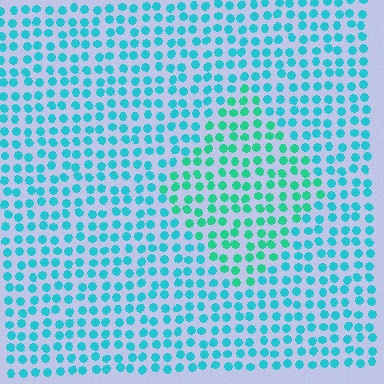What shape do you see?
I see a diamond.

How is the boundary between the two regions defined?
The boundary is defined purely by a slight shift in hue (about 28 degrees). Spacing, size, and orientation are identical on both sides.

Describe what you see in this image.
The image is filled with small cyan elements in a uniform arrangement. A diamond-shaped region is visible where the elements are tinted to a slightly different hue, forming a subtle color boundary.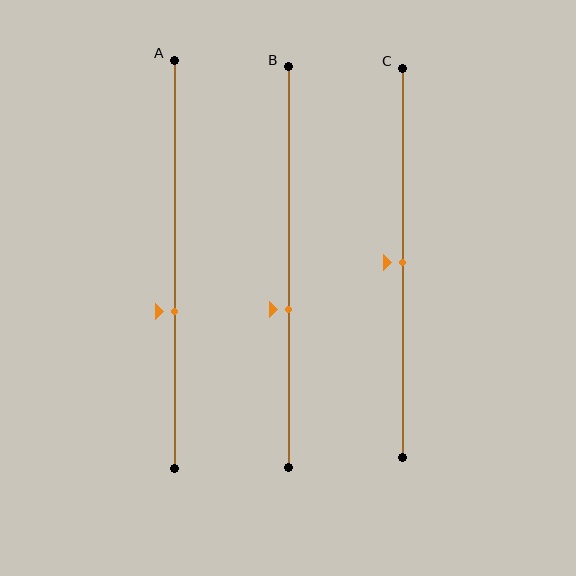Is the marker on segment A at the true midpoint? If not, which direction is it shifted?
No, the marker on segment A is shifted downward by about 12% of the segment length.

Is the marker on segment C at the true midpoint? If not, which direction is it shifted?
Yes, the marker on segment C is at the true midpoint.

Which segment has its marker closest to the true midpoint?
Segment C has its marker closest to the true midpoint.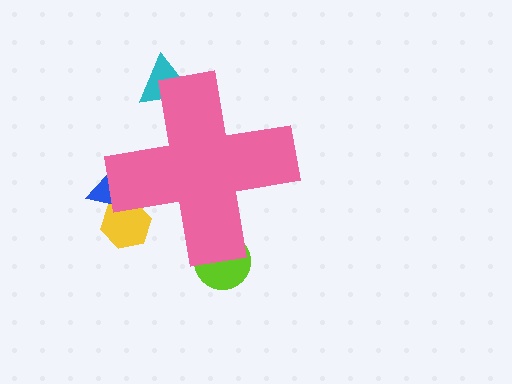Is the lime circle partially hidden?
Yes, the lime circle is partially hidden behind the pink cross.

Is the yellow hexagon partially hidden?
Yes, the yellow hexagon is partially hidden behind the pink cross.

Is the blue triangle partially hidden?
Yes, the blue triangle is partially hidden behind the pink cross.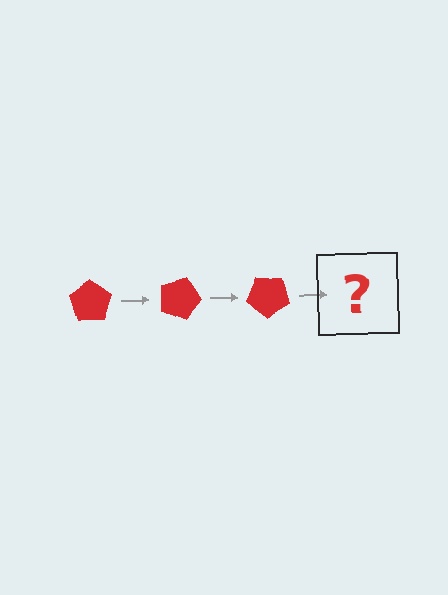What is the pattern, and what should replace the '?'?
The pattern is that the pentagon rotates 20 degrees each step. The '?' should be a red pentagon rotated 60 degrees.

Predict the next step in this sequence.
The next step is a red pentagon rotated 60 degrees.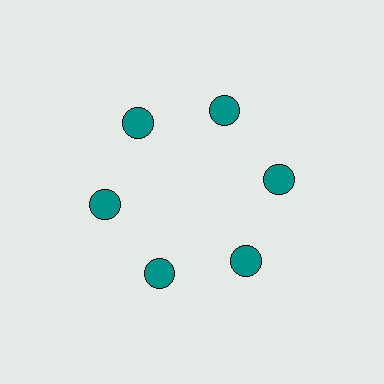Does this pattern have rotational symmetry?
Yes, this pattern has 6-fold rotational symmetry. It looks the same after rotating 60 degrees around the center.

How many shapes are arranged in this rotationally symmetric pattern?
There are 6 shapes, arranged in 6 groups of 1.